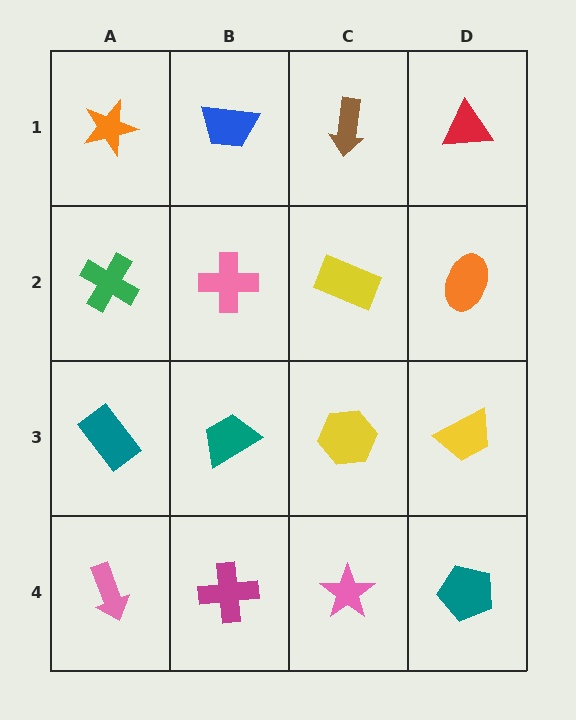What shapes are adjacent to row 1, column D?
An orange ellipse (row 2, column D), a brown arrow (row 1, column C).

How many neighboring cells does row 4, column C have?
3.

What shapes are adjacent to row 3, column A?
A green cross (row 2, column A), a pink arrow (row 4, column A), a teal trapezoid (row 3, column B).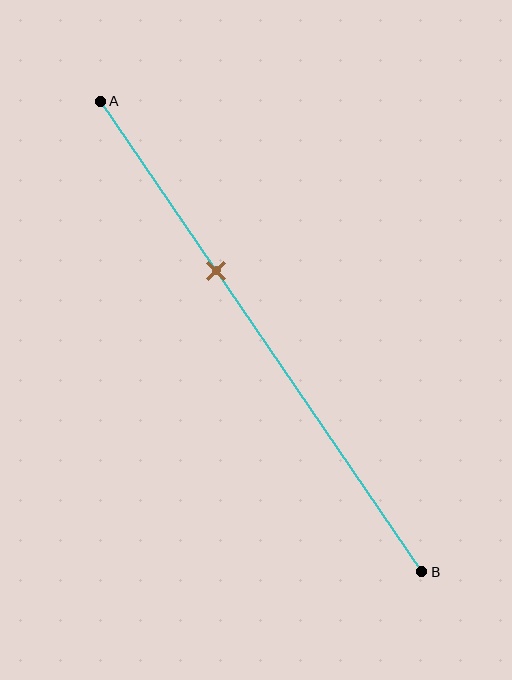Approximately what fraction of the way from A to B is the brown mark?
The brown mark is approximately 35% of the way from A to B.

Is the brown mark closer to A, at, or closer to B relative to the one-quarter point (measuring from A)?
The brown mark is closer to point B than the one-quarter point of segment AB.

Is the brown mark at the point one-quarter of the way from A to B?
No, the mark is at about 35% from A, not at the 25% one-quarter point.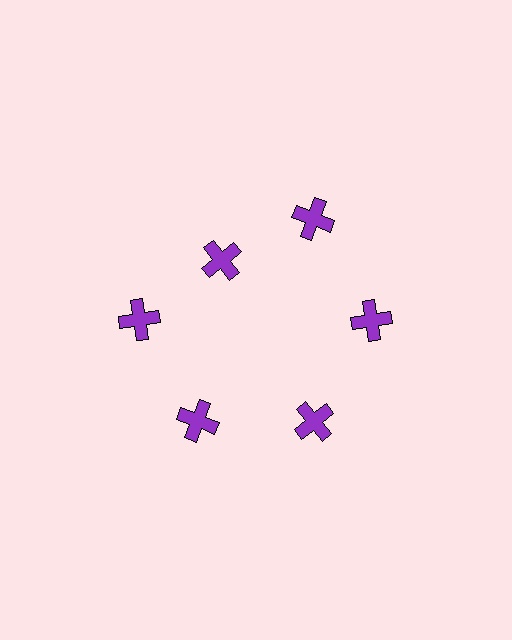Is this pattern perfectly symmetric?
No. The 6 purple crosses are arranged in a ring, but one element near the 11 o'clock position is pulled inward toward the center, breaking the 6-fold rotational symmetry.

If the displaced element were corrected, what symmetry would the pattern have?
It would have 6-fold rotational symmetry — the pattern would map onto itself every 60 degrees.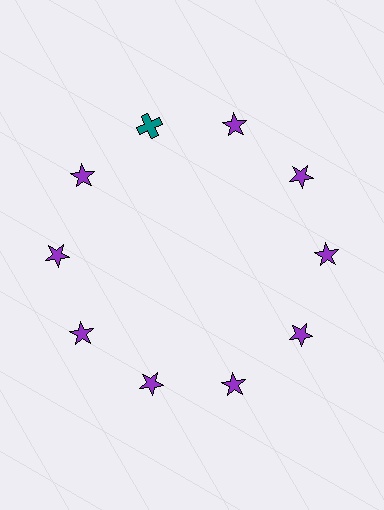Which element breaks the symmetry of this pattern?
The teal cross at roughly the 11 o'clock position breaks the symmetry. All other shapes are purple stars.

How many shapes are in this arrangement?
There are 10 shapes arranged in a ring pattern.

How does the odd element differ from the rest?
It differs in both color (teal instead of purple) and shape (cross instead of star).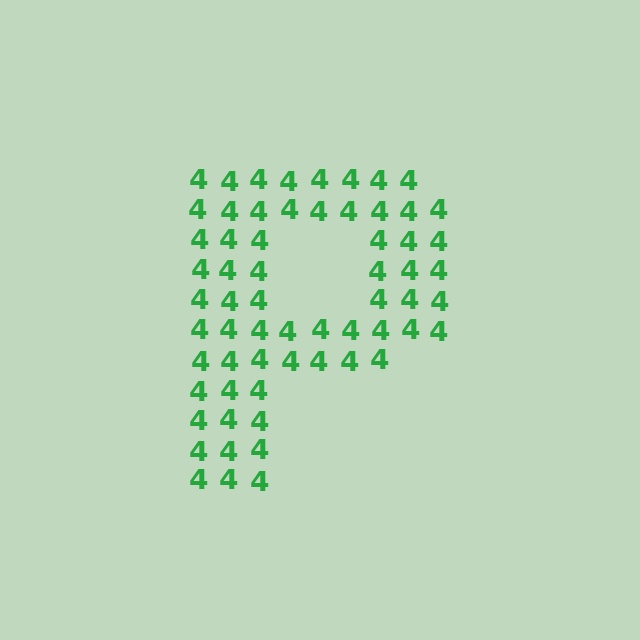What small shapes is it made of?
It is made of small digit 4's.